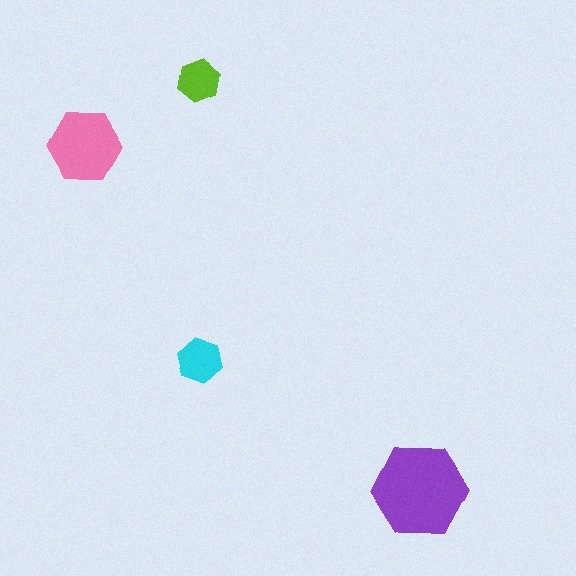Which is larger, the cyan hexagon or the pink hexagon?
The pink one.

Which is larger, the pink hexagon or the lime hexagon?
The pink one.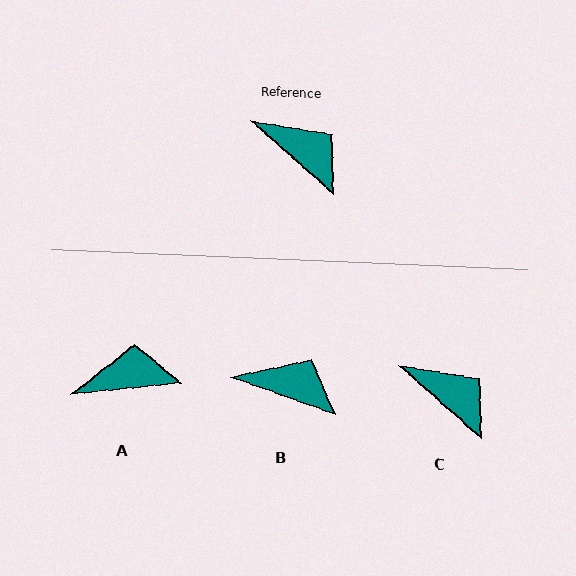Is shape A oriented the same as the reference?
No, it is off by about 48 degrees.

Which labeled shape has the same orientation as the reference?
C.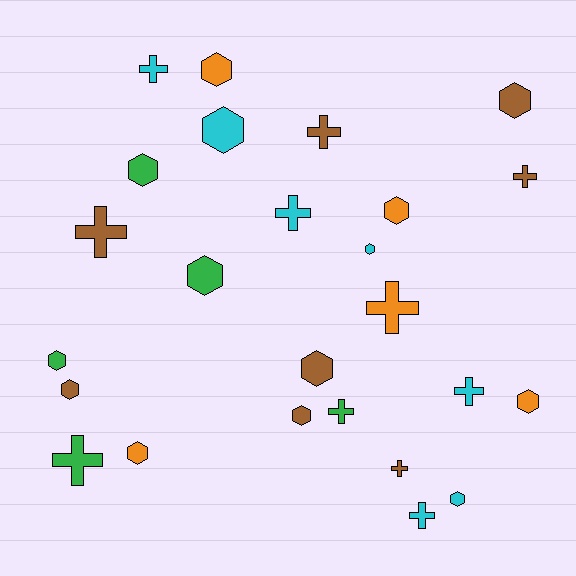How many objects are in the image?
There are 25 objects.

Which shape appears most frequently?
Hexagon, with 14 objects.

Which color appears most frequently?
Brown, with 8 objects.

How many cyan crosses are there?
There are 4 cyan crosses.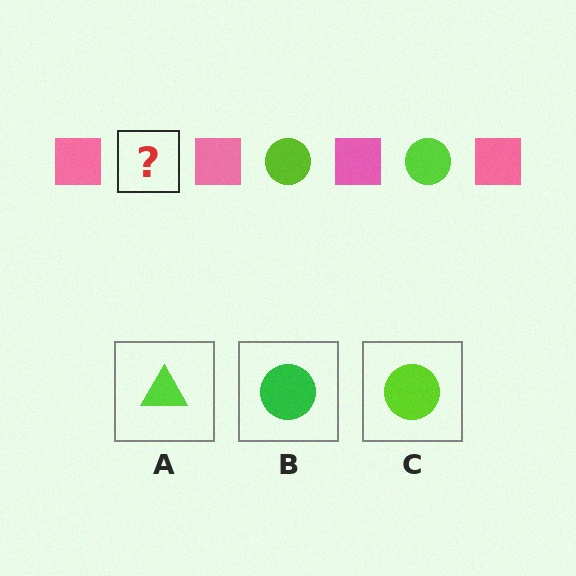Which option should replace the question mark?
Option C.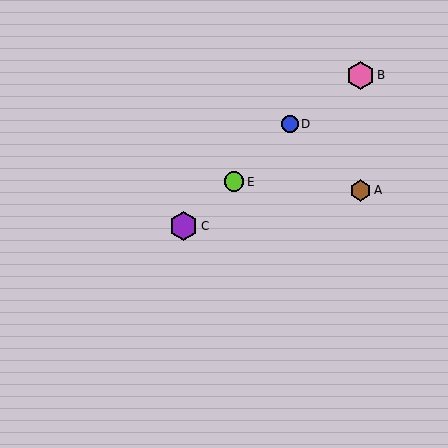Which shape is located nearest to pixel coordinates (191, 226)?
The purple hexagon (labeled C) at (184, 226) is nearest to that location.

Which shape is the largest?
The purple hexagon (labeled C) is the largest.